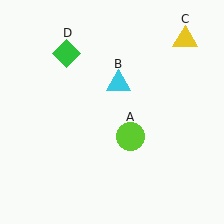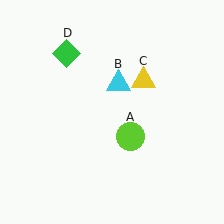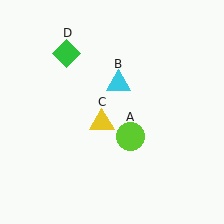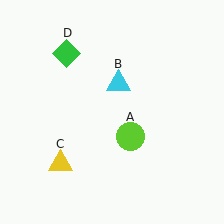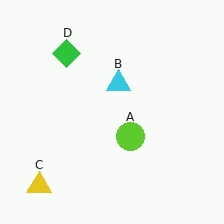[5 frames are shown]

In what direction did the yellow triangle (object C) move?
The yellow triangle (object C) moved down and to the left.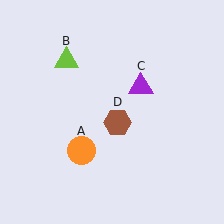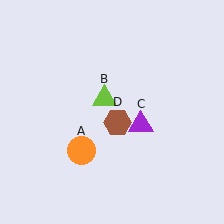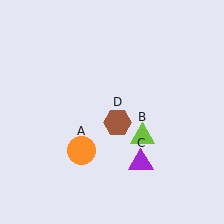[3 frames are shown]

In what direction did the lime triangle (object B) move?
The lime triangle (object B) moved down and to the right.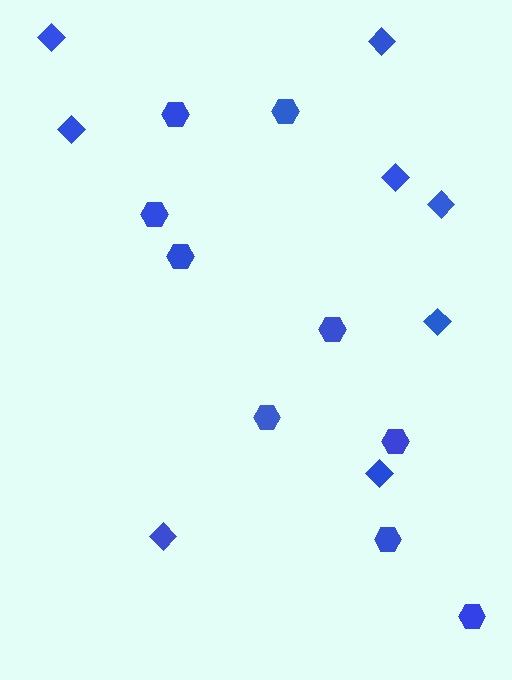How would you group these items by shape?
There are 2 groups: one group of diamonds (8) and one group of hexagons (9).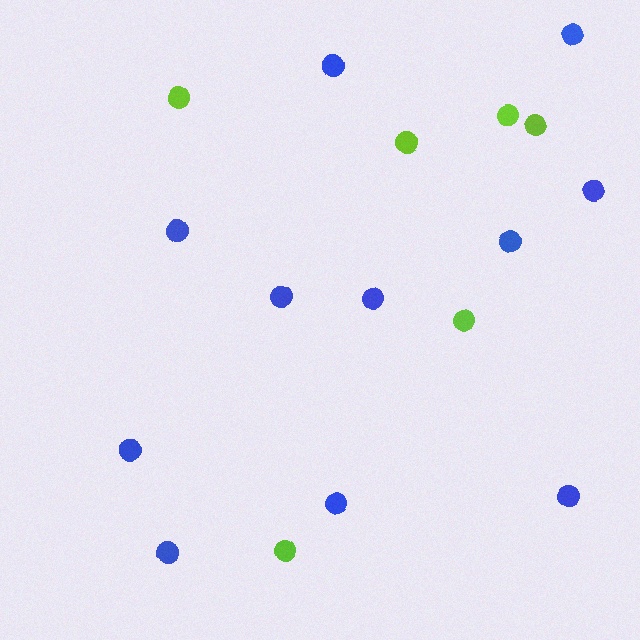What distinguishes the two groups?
There are 2 groups: one group of blue circles (11) and one group of lime circles (6).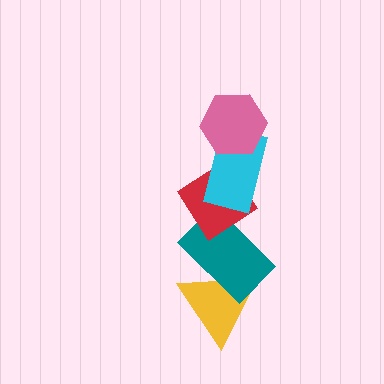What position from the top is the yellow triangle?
The yellow triangle is 5th from the top.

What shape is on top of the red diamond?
The cyan rectangle is on top of the red diamond.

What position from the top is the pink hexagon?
The pink hexagon is 1st from the top.